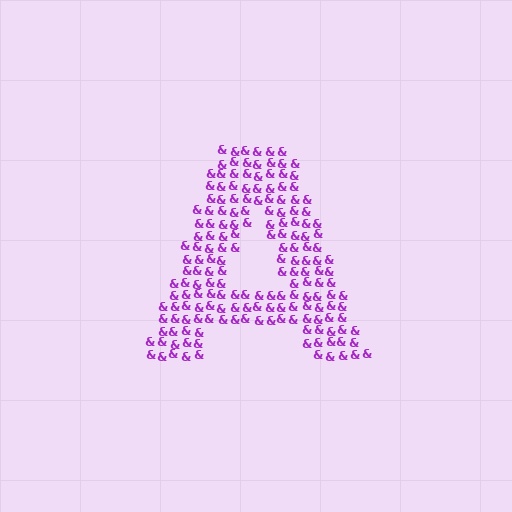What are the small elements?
The small elements are ampersands.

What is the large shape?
The large shape is the letter A.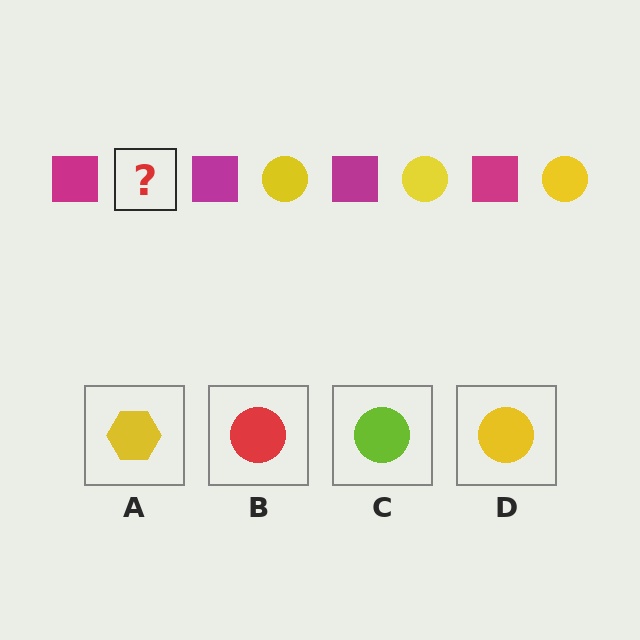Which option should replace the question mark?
Option D.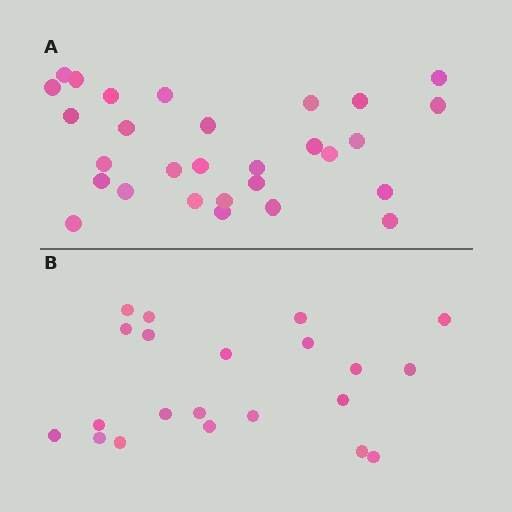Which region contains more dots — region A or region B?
Region A (the top region) has more dots.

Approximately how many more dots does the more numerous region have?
Region A has roughly 8 or so more dots than region B.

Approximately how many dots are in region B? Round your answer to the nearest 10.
About 20 dots. (The exact count is 21, which rounds to 20.)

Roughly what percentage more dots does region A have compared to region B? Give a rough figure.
About 40% more.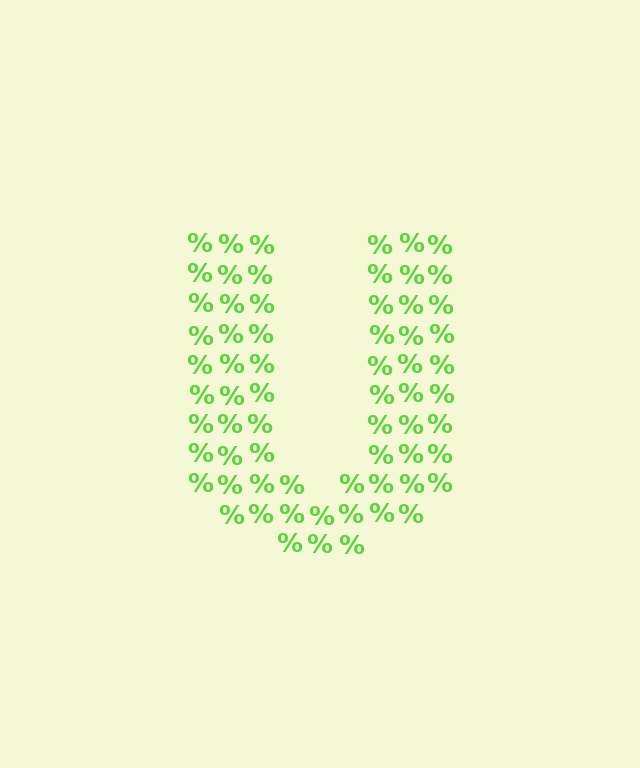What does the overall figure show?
The overall figure shows the letter U.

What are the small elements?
The small elements are percent signs.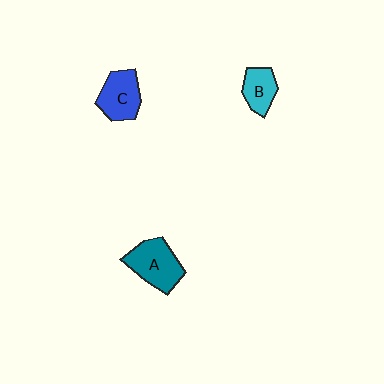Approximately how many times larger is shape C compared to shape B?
Approximately 1.4 times.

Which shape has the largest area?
Shape A (teal).